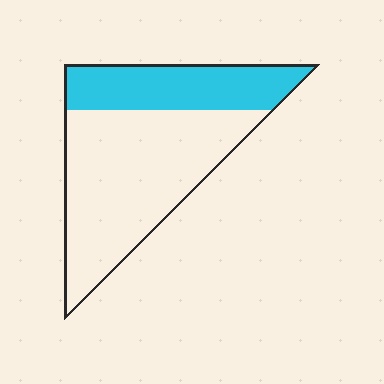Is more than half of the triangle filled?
No.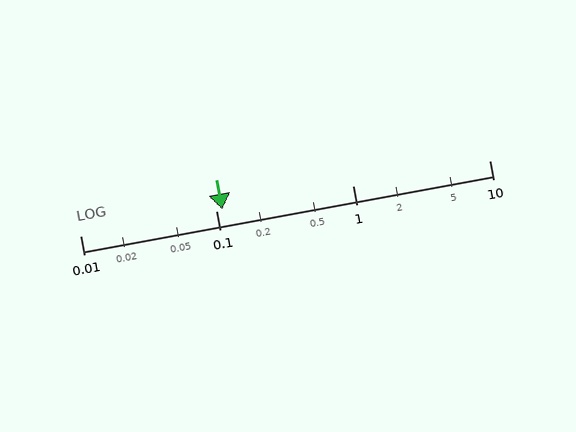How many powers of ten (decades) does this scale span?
The scale spans 3 decades, from 0.01 to 10.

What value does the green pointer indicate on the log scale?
The pointer indicates approximately 0.11.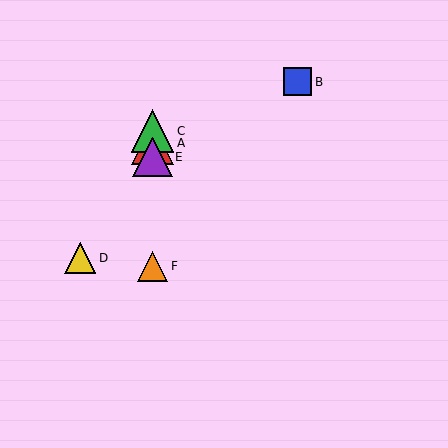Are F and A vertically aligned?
Yes, both are at x≈153.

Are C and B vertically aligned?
No, C is at x≈152 and B is at x≈298.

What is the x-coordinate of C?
Object C is at x≈152.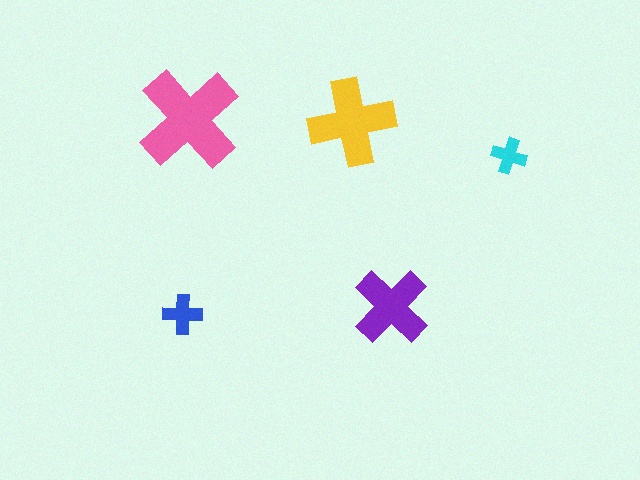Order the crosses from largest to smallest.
the pink one, the yellow one, the purple one, the blue one, the cyan one.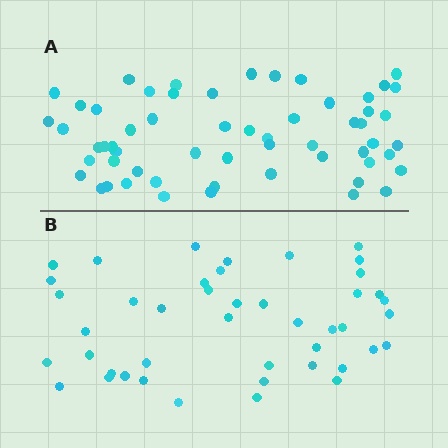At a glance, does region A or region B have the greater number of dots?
Region A (the top region) has more dots.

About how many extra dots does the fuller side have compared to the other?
Region A has approximately 15 more dots than region B.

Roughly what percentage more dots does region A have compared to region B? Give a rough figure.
About 30% more.